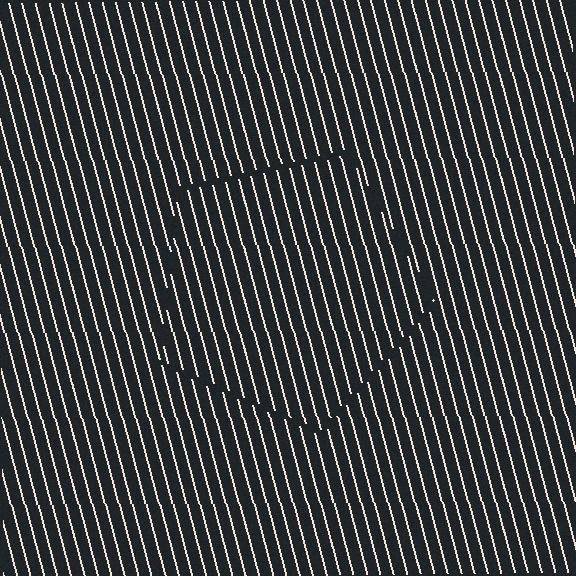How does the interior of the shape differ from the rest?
The interior of the shape contains the same grating, shifted by half a period — the contour is defined by the phase discontinuity where line-ends from the inner and outer gratings abut.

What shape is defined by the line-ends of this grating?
An illusory pentagon. The interior of the shape contains the same grating, shifted by half a period — the contour is defined by the phase discontinuity where line-ends from the inner and outer gratings abut.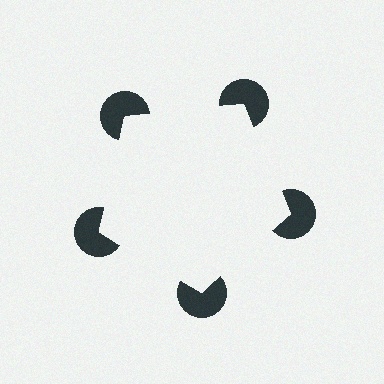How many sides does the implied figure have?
5 sides.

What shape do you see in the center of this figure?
An illusory pentagon — its edges are inferred from the aligned wedge cuts in the pac-man discs, not physically drawn.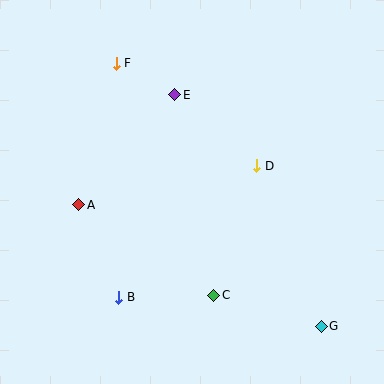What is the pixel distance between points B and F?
The distance between B and F is 234 pixels.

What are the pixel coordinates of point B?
Point B is at (119, 297).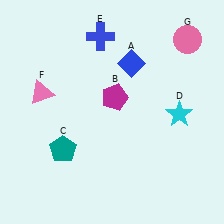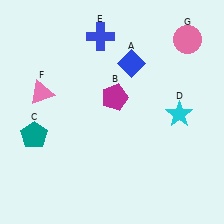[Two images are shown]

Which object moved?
The teal pentagon (C) moved left.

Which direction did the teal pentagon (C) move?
The teal pentagon (C) moved left.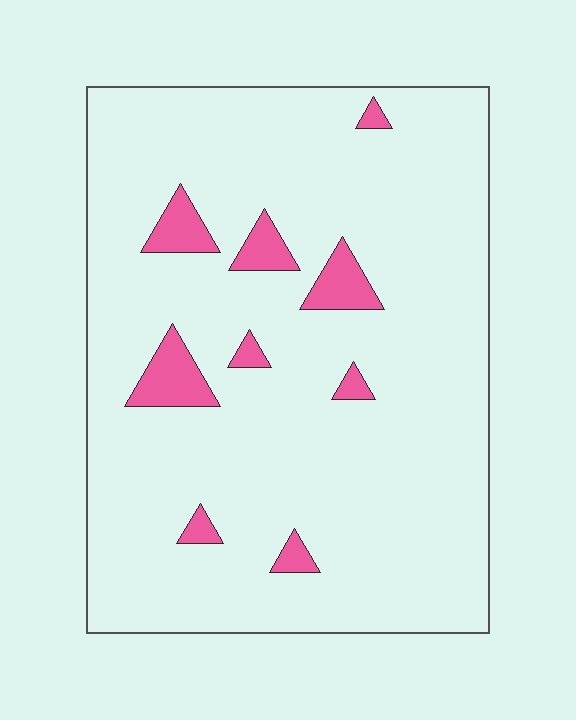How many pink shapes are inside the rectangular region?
9.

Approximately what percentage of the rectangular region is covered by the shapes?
Approximately 10%.